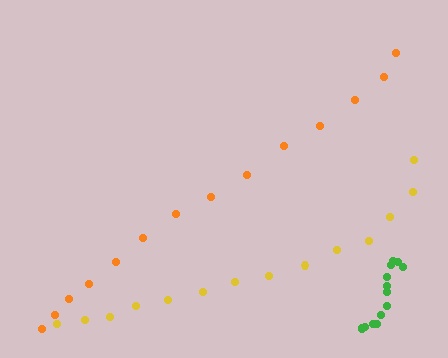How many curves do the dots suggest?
There are 3 distinct paths.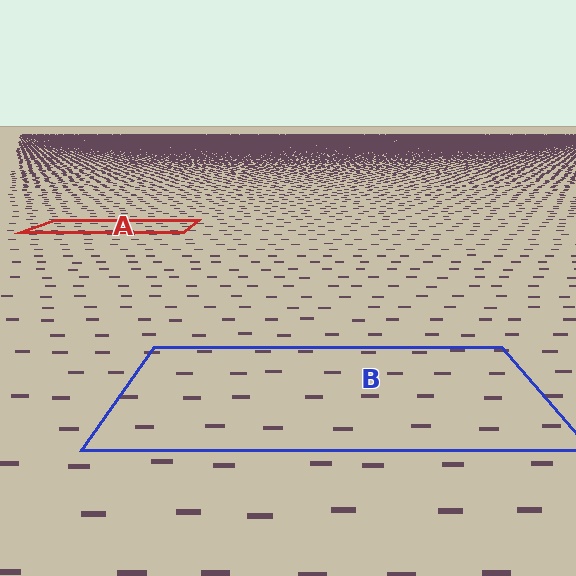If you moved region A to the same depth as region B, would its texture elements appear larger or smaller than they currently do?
They would appear larger. At a closer depth, the same texture elements are projected at a bigger on-screen size.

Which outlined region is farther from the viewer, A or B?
Region A is farther from the viewer — the texture elements inside it appear smaller and more densely packed.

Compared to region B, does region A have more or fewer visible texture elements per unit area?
Region A has more texture elements per unit area — they are packed more densely because it is farther away.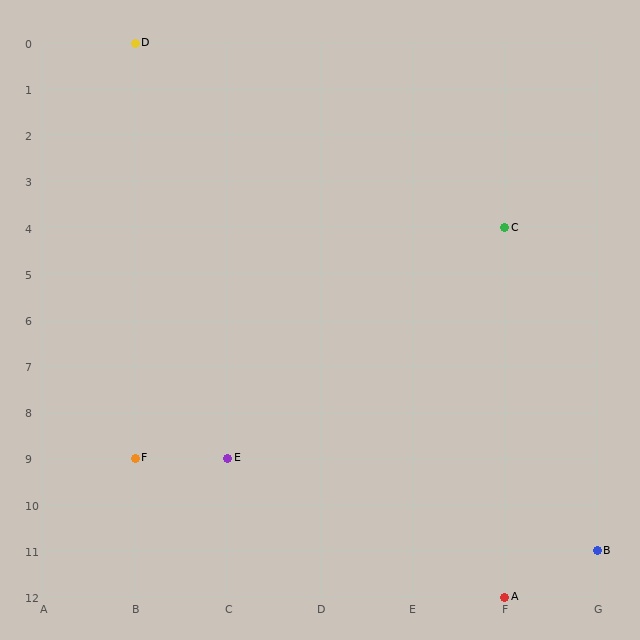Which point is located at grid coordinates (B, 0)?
Point D is at (B, 0).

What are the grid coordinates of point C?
Point C is at grid coordinates (F, 4).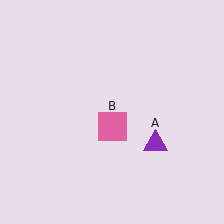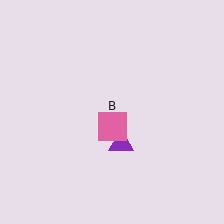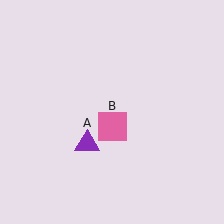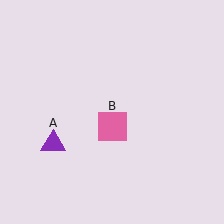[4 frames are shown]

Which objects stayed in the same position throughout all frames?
Pink square (object B) remained stationary.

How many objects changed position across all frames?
1 object changed position: purple triangle (object A).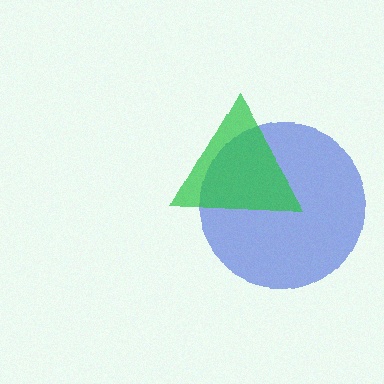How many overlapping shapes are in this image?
There are 2 overlapping shapes in the image.